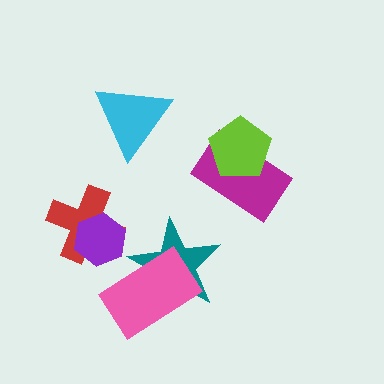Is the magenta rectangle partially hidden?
Yes, it is partially covered by another shape.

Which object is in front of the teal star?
The pink rectangle is in front of the teal star.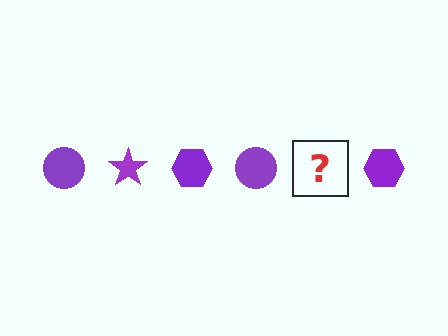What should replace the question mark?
The question mark should be replaced with a purple star.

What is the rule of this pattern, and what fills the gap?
The rule is that the pattern cycles through circle, star, hexagon shapes in purple. The gap should be filled with a purple star.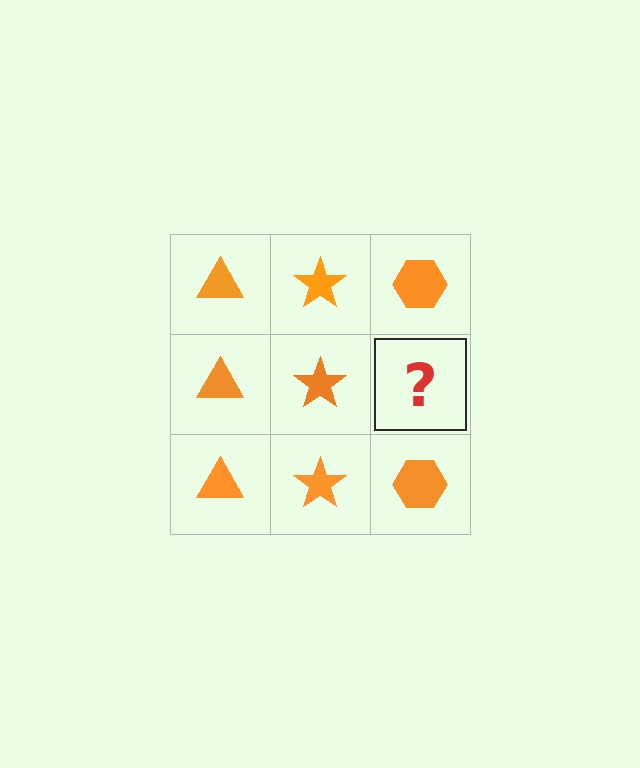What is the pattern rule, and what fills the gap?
The rule is that each column has a consistent shape. The gap should be filled with an orange hexagon.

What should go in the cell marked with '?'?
The missing cell should contain an orange hexagon.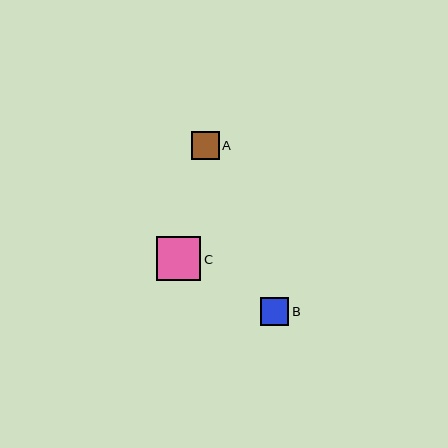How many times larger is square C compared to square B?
Square C is approximately 1.5 times the size of square B.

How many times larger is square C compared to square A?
Square C is approximately 1.6 times the size of square A.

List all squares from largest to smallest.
From largest to smallest: C, B, A.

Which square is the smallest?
Square A is the smallest with a size of approximately 28 pixels.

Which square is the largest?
Square C is the largest with a size of approximately 44 pixels.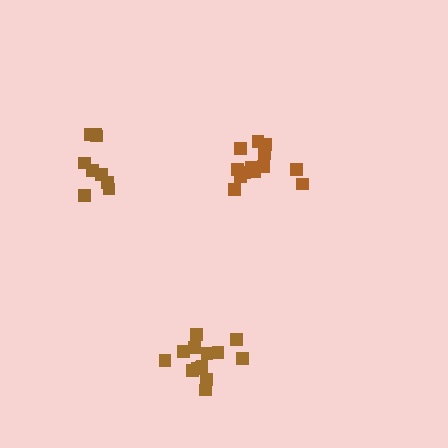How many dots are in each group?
Group 1: 14 dots, Group 2: 13 dots, Group 3: 9 dots (36 total).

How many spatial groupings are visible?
There are 3 spatial groupings.